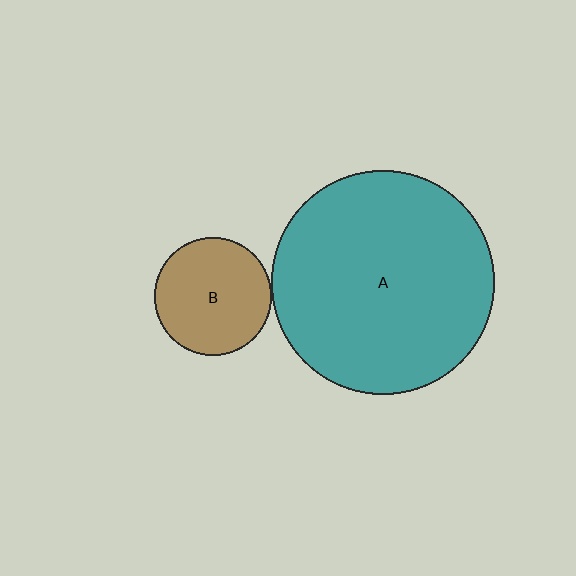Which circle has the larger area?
Circle A (teal).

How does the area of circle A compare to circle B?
Approximately 3.6 times.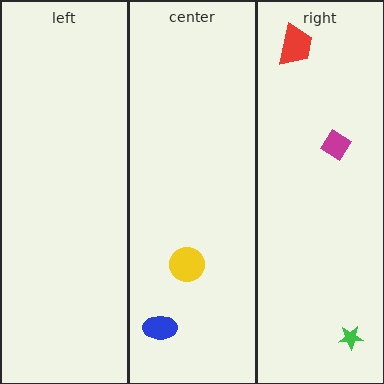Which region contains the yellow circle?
The center region.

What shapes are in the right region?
The red trapezoid, the green star, the magenta diamond.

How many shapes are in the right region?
3.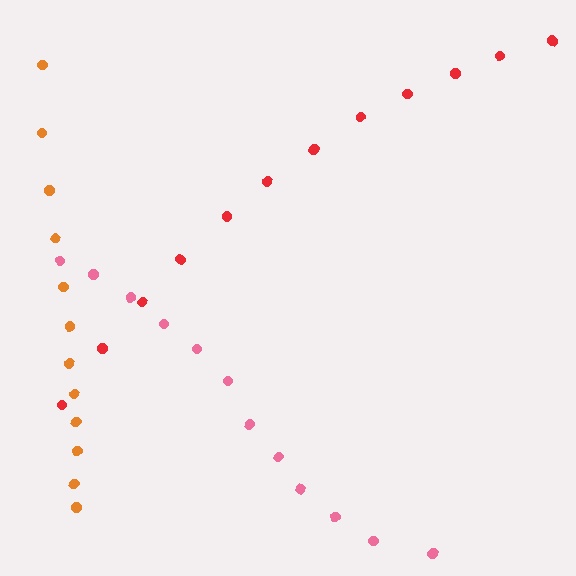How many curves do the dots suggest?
There are 3 distinct paths.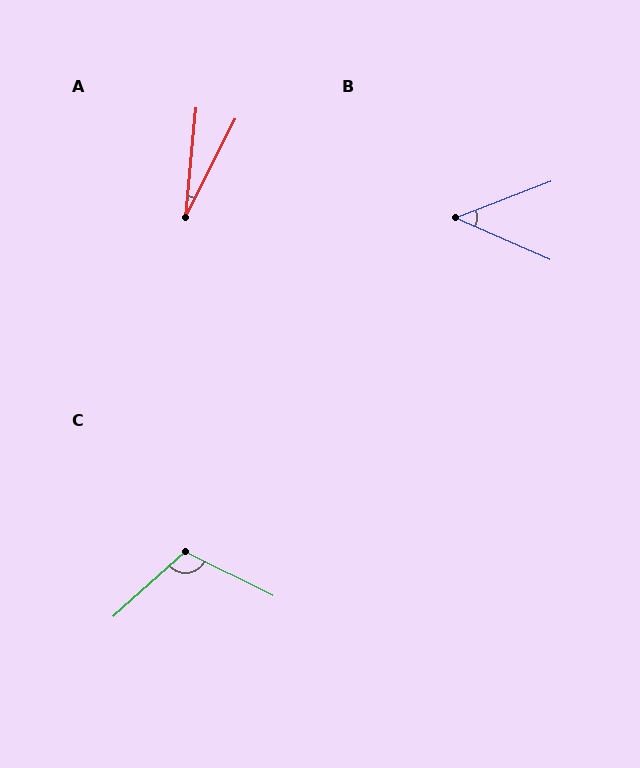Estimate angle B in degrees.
Approximately 45 degrees.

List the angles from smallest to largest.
A (21°), B (45°), C (112°).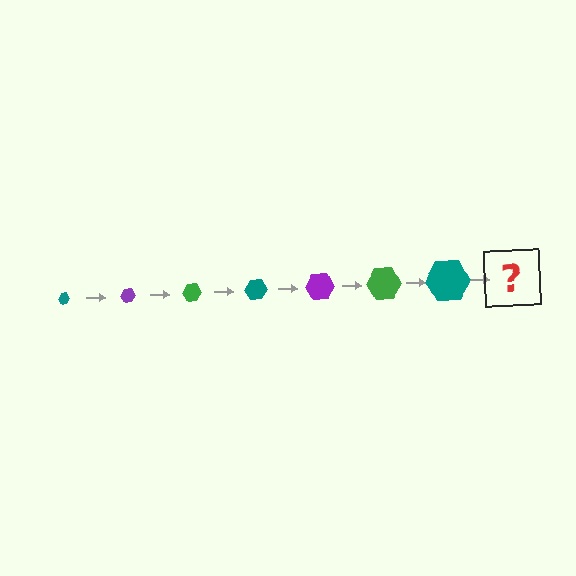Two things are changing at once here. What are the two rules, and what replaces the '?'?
The two rules are that the hexagon grows larger each step and the color cycles through teal, purple, and green. The '?' should be a purple hexagon, larger than the previous one.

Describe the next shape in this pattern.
It should be a purple hexagon, larger than the previous one.